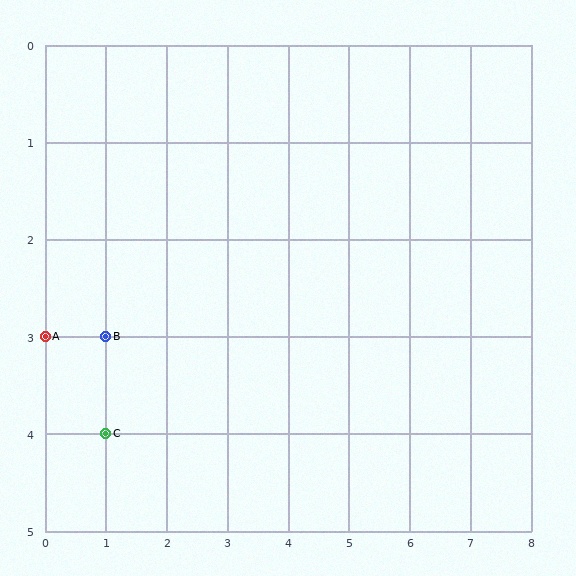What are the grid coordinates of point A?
Point A is at grid coordinates (0, 3).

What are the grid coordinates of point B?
Point B is at grid coordinates (1, 3).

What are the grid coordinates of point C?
Point C is at grid coordinates (1, 4).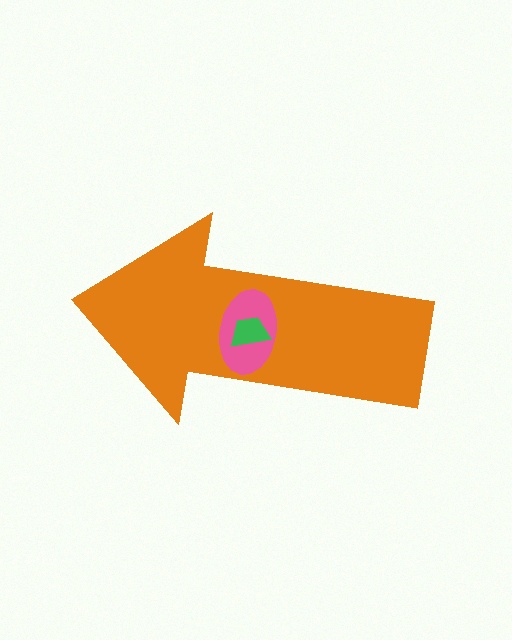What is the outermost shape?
The orange arrow.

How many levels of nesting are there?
3.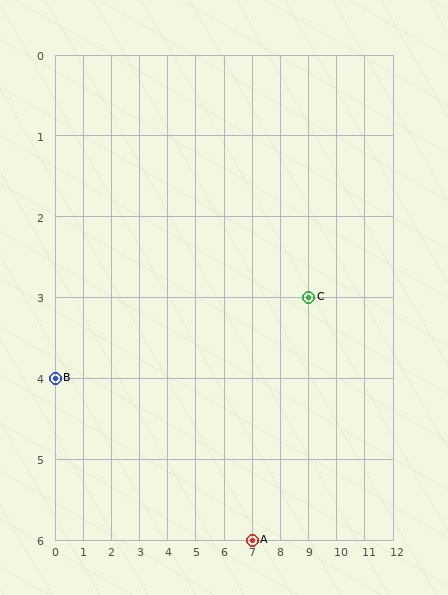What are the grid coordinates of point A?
Point A is at grid coordinates (7, 6).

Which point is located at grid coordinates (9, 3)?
Point C is at (9, 3).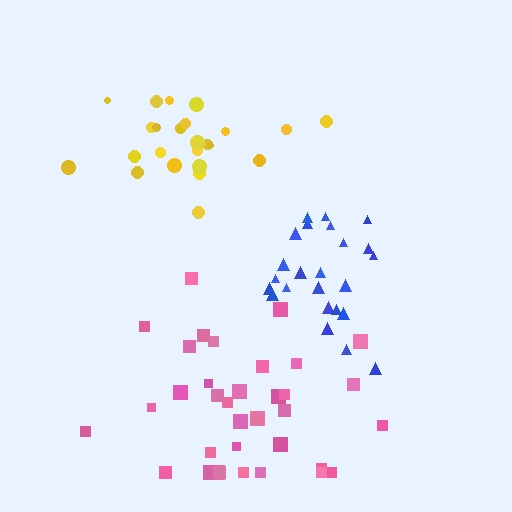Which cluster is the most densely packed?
Blue.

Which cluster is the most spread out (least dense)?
Pink.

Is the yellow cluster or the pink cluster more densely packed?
Yellow.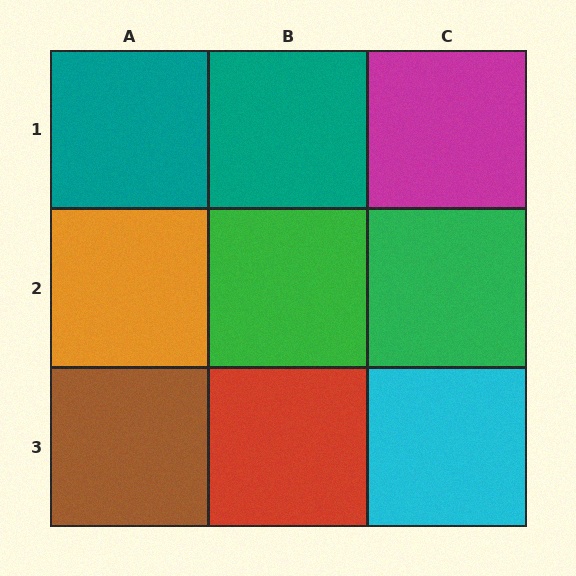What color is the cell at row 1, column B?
Teal.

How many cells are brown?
1 cell is brown.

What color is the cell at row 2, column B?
Green.